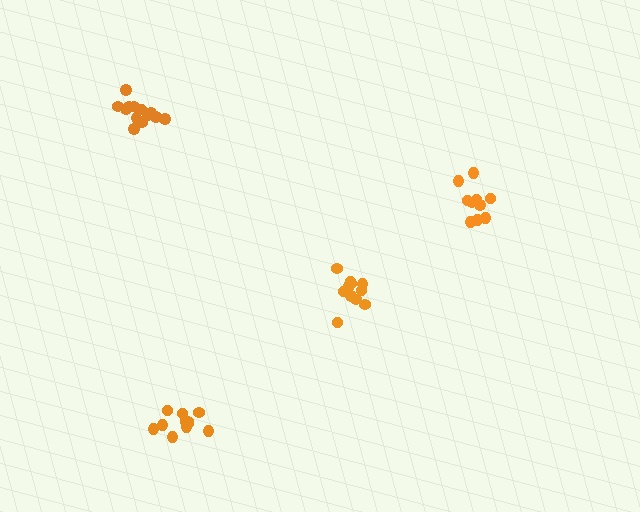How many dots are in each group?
Group 1: 11 dots, Group 2: 10 dots, Group 3: 11 dots, Group 4: 13 dots (45 total).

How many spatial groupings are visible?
There are 4 spatial groupings.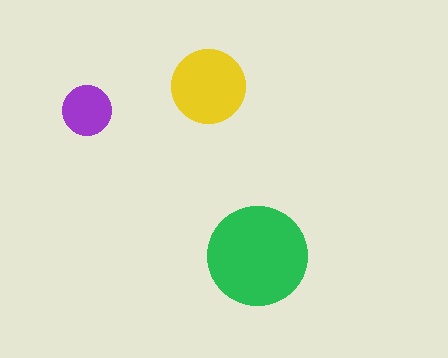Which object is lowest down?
The green circle is bottommost.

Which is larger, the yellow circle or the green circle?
The green one.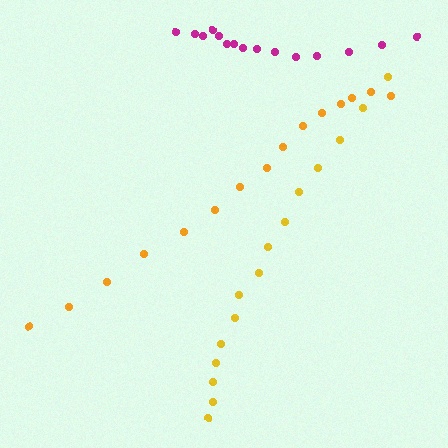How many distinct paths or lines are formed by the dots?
There are 3 distinct paths.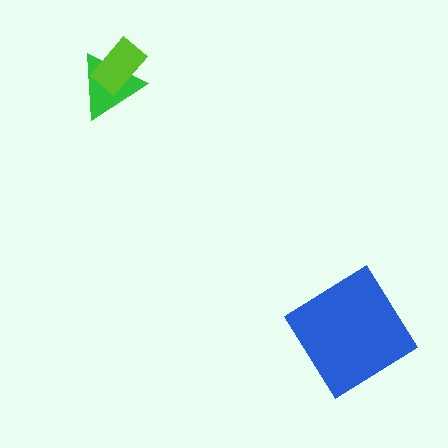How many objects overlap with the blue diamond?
0 objects overlap with the blue diamond.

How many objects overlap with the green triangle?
1 object overlaps with the green triangle.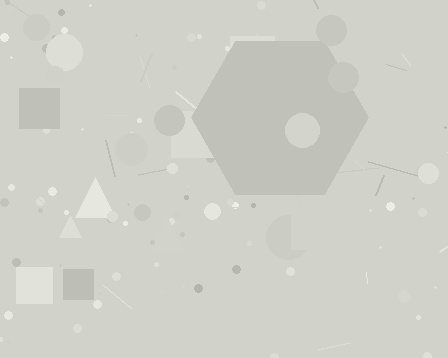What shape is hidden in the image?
A hexagon is hidden in the image.